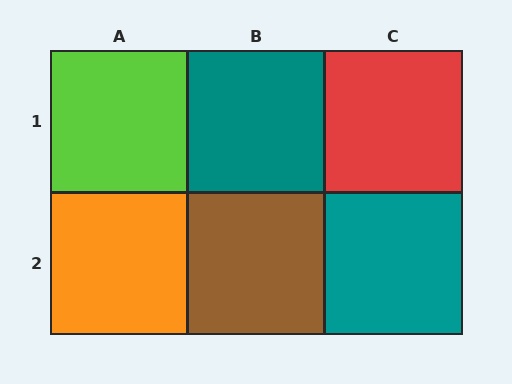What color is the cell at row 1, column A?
Lime.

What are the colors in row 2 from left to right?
Orange, brown, teal.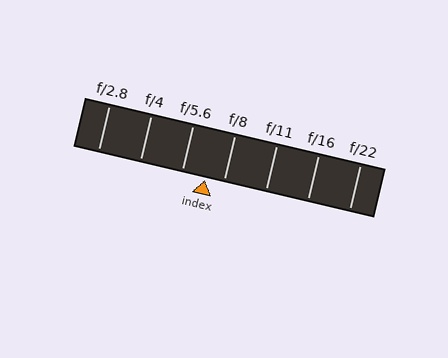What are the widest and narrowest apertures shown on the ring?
The widest aperture shown is f/2.8 and the narrowest is f/22.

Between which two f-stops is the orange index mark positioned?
The index mark is between f/5.6 and f/8.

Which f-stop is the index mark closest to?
The index mark is closest to f/8.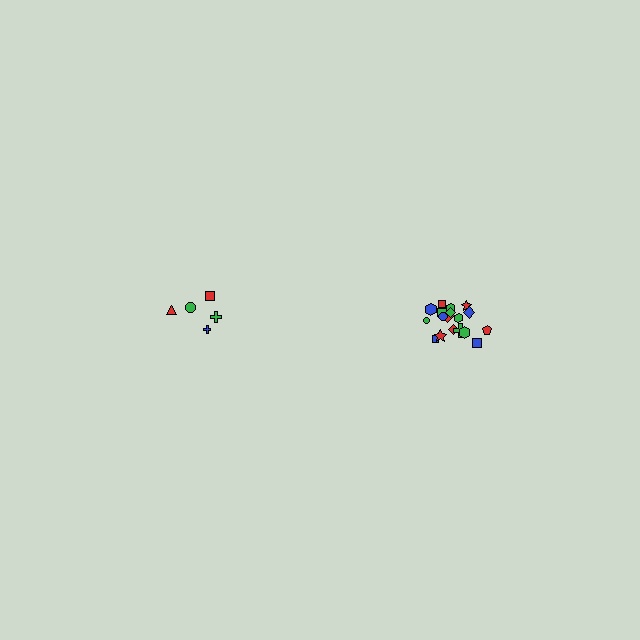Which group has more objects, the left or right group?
The right group.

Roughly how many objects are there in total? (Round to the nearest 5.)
Roughly 25 objects in total.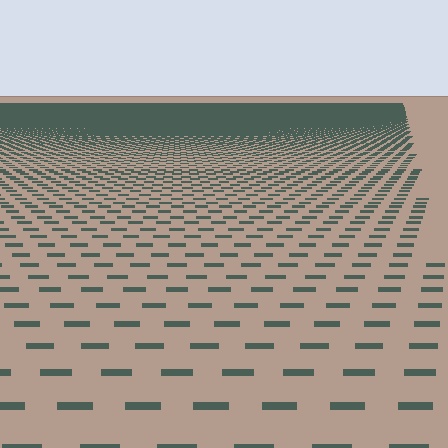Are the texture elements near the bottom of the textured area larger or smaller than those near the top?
Larger. Near the bottom, elements are closer to the viewer and appear at a bigger on-screen size.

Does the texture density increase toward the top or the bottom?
Density increases toward the top.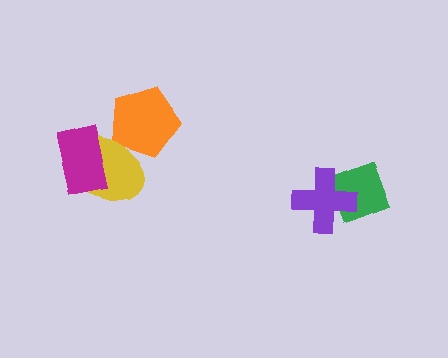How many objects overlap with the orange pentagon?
1 object overlaps with the orange pentagon.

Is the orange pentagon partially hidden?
Yes, it is partially covered by another shape.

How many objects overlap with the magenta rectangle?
1 object overlaps with the magenta rectangle.